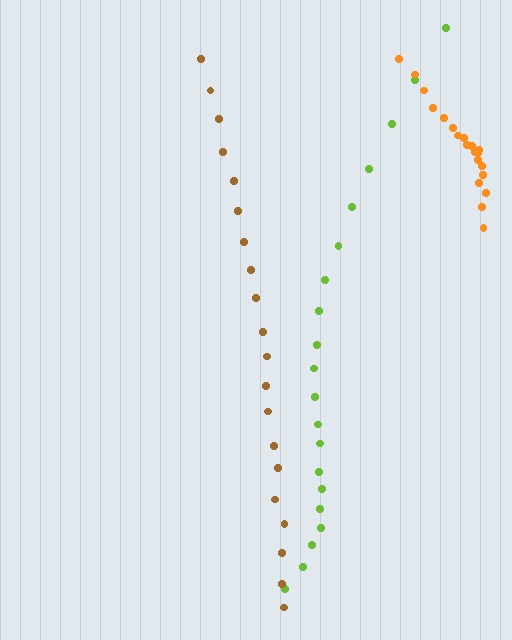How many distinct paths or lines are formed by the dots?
There are 3 distinct paths.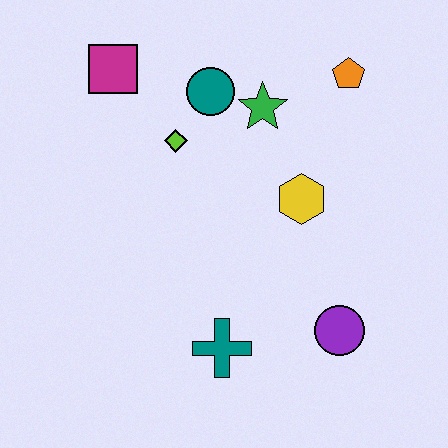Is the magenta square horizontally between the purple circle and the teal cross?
No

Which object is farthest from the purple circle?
The magenta square is farthest from the purple circle.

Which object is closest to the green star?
The teal circle is closest to the green star.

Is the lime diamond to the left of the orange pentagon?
Yes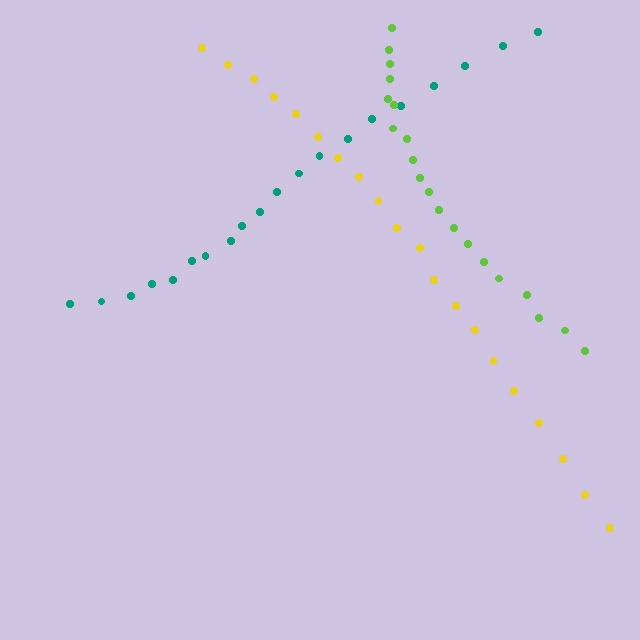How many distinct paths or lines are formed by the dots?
There are 3 distinct paths.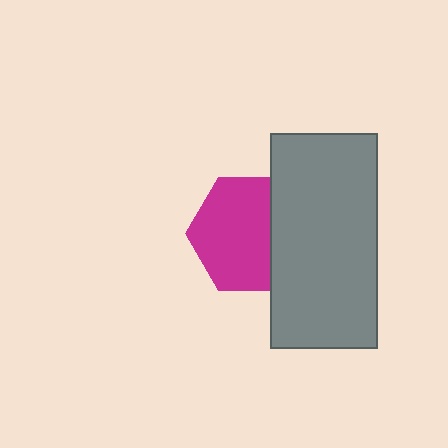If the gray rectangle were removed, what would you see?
You would see the complete magenta hexagon.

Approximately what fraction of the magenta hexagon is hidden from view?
Roughly 32% of the magenta hexagon is hidden behind the gray rectangle.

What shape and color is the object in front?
The object in front is a gray rectangle.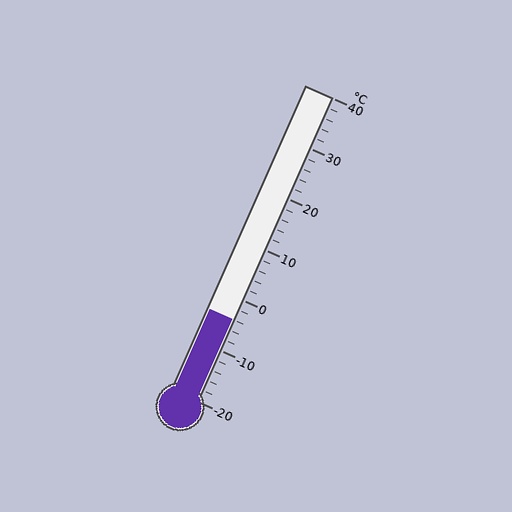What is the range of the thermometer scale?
The thermometer scale ranges from -20°C to 40°C.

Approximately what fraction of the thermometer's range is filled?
The thermometer is filled to approximately 25% of its range.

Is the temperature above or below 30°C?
The temperature is below 30°C.